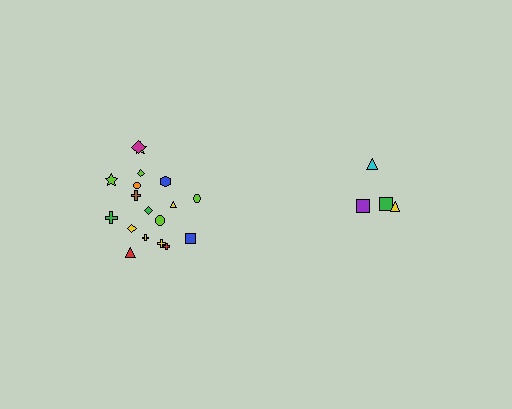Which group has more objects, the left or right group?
The left group.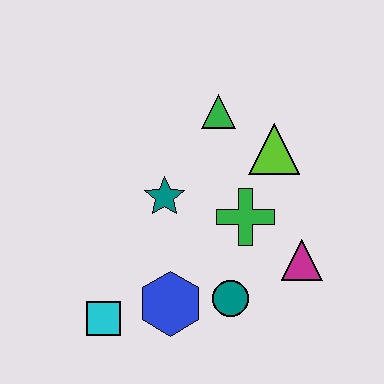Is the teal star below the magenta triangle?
No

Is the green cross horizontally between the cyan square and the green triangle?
No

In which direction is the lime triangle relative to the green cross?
The lime triangle is above the green cross.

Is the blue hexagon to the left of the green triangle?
Yes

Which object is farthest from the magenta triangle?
The cyan square is farthest from the magenta triangle.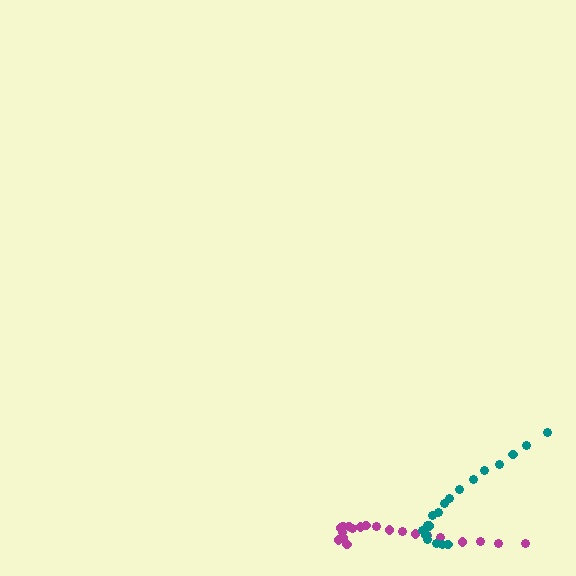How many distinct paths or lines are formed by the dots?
There are 2 distinct paths.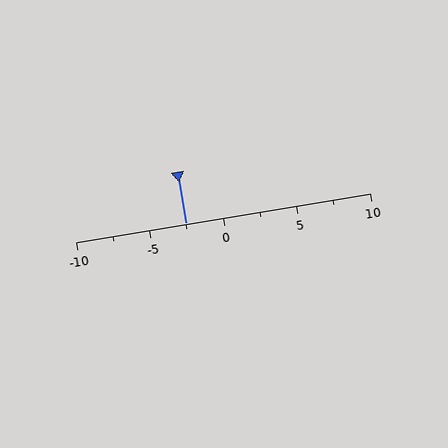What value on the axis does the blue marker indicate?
The marker indicates approximately -2.5.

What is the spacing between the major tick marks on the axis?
The major ticks are spaced 5 apart.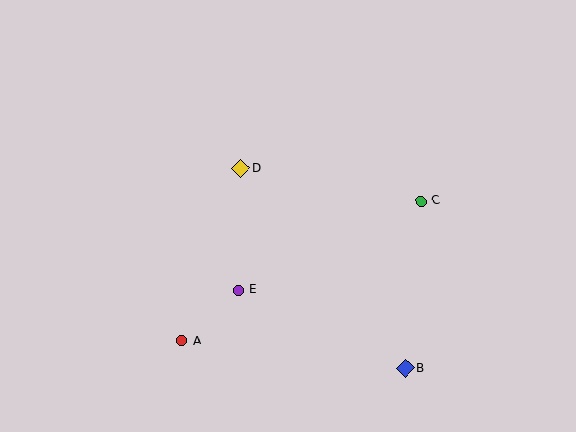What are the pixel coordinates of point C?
Point C is at (421, 201).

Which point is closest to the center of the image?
Point D at (241, 169) is closest to the center.